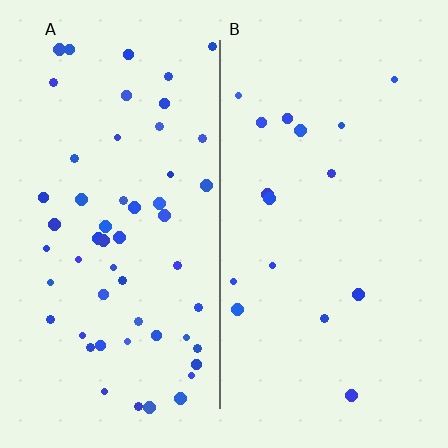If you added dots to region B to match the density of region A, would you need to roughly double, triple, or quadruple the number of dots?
Approximately triple.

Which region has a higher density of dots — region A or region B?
A (the left).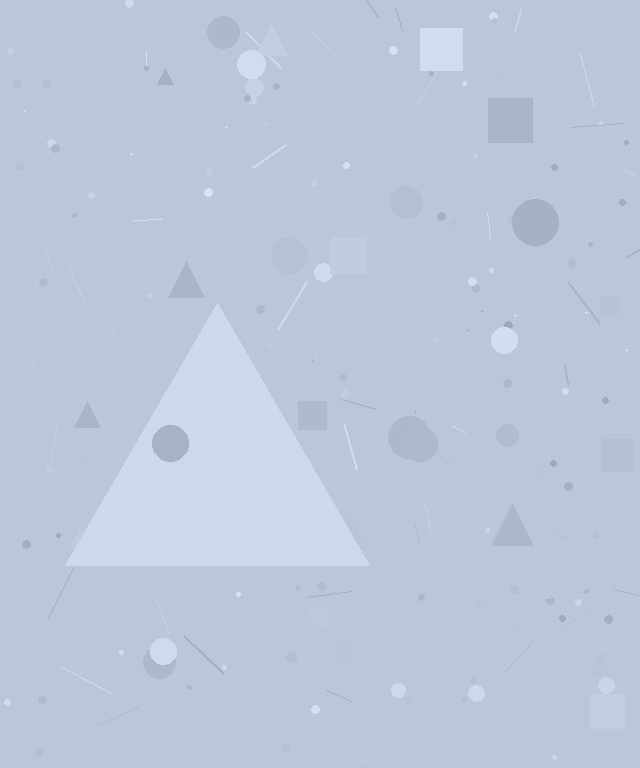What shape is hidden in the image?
A triangle is hidden in the image.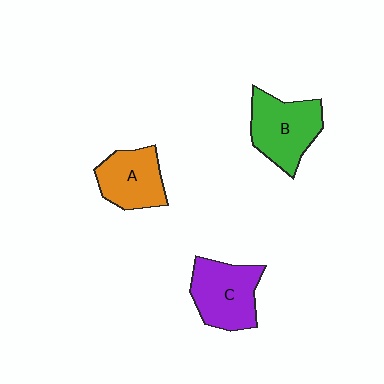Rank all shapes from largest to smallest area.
From largest to smallest: B (green), C (purple), A (orange).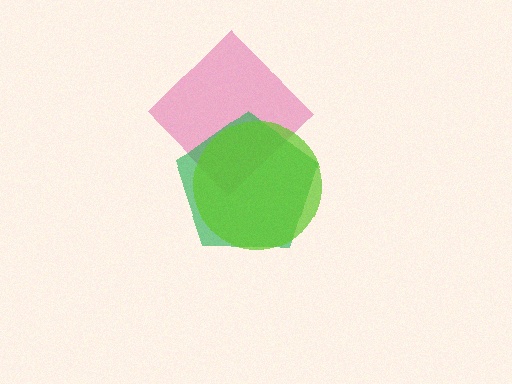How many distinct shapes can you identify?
There are 3 distinct shapes: a magenta diamond, a green pentagon, a lime circle.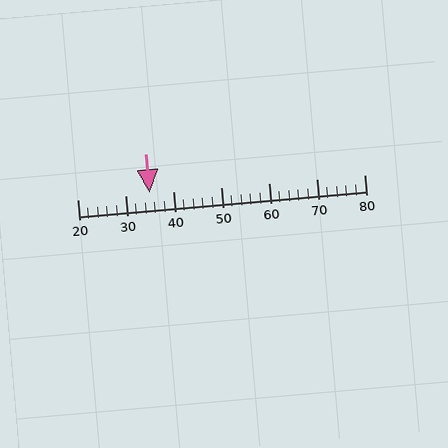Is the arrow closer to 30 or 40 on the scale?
The arrow is closer to 40.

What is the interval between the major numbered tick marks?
The major tick marks are spaced 10 units apart.